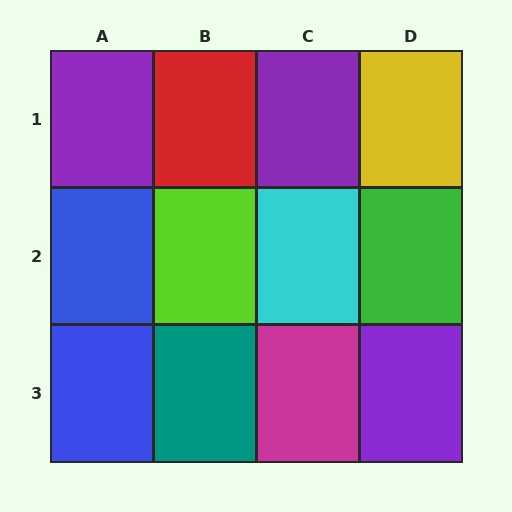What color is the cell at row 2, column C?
Cyan.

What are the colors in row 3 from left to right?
Blue, teal, magenta, purple.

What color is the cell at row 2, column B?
Lime.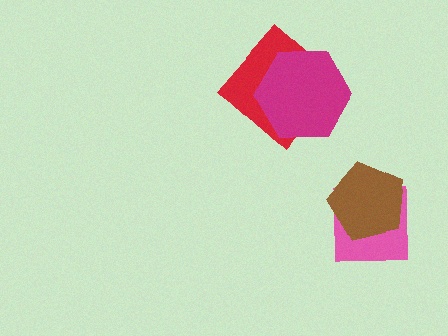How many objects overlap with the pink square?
1 object overlaps with the pink square.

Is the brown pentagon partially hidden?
No, no other shape covers it.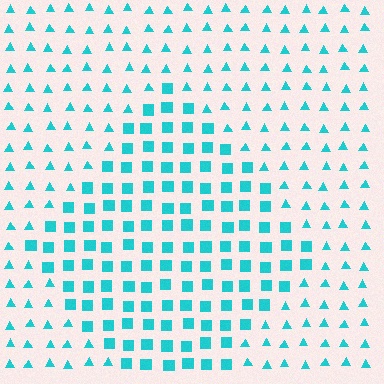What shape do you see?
I see a diamond.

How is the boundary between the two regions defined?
The boundary is defined by a change in element shape: squares inside vs. triangles outside. All elements share the same color and spacing.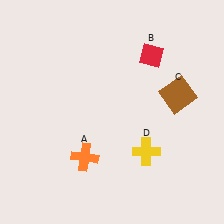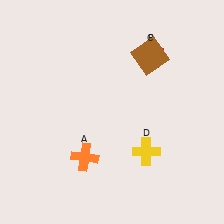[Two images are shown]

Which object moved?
The brown square (C) moved up.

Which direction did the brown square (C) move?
The brown square (C) moved up.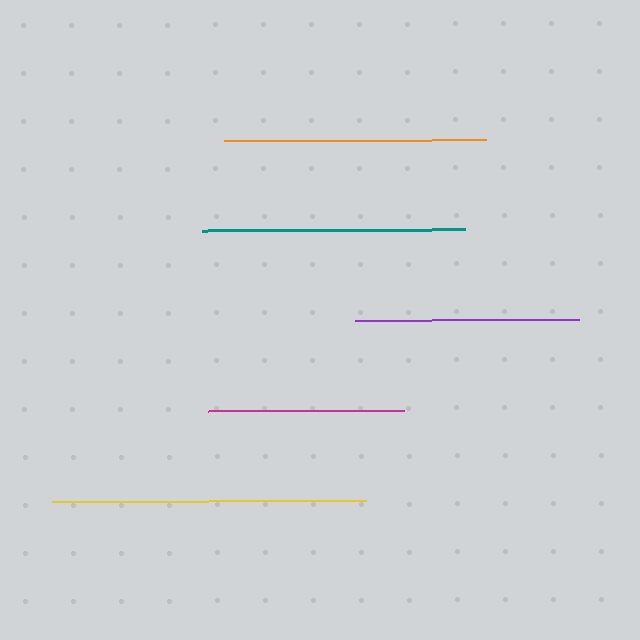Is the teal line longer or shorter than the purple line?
The teal line is longer than the purple line.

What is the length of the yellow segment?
The yellow segment is approximately 314 pixels long.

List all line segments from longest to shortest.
From longest to shortest: yellow, teal, orange, purple, magenta.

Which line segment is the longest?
The yellow line is the longest at approximately 314 pixels.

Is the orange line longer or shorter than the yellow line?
The yellow line is longer than the orange line.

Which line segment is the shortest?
The magenta line is the shortest at approximately 197 pixels.